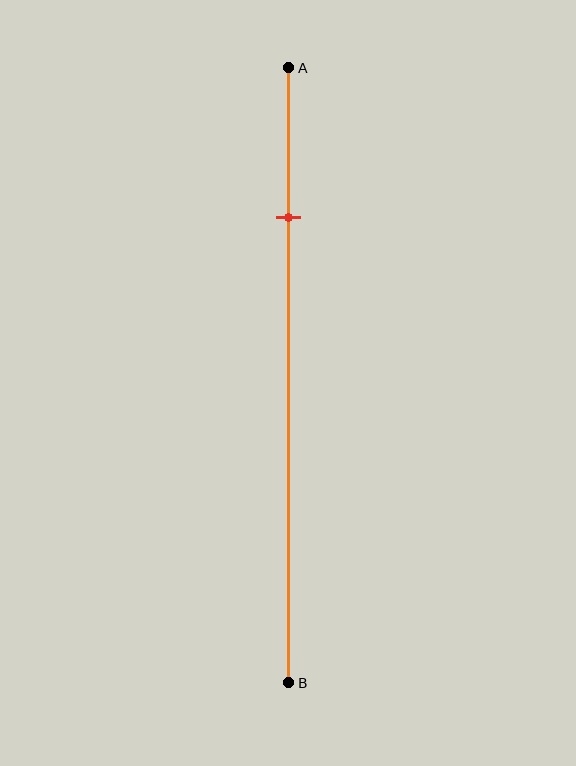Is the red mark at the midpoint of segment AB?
No, the mark is at about 25% from A, not at the 50% midpoint.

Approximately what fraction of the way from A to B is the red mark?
The red mark is approximately 25% of the way from A to B.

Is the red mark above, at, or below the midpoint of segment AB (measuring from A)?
The red mark is above the midpoint of segment AB.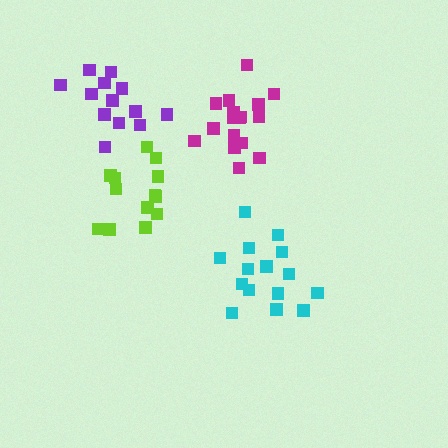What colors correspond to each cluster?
The clusters are colored: lime, magenta, cyan, purple.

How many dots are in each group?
Group 1: 13 dots, Group 2: 17 dots, Group 3: 15 dots, Group 4: 13 dots (58 total).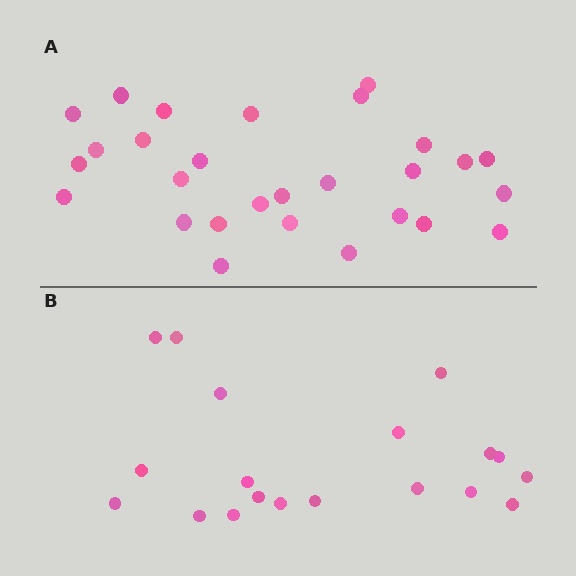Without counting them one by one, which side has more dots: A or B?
Region A (the top region) has more dots.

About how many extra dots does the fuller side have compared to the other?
Region A has roughly 8 or so more dots than region B.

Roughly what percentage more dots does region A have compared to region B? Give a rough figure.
About 45% more.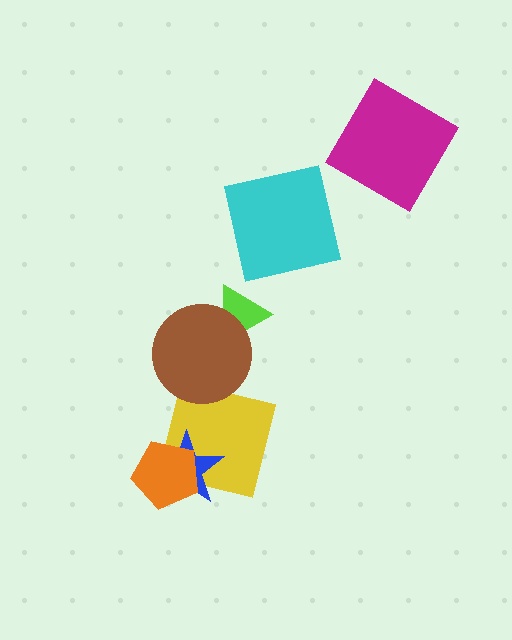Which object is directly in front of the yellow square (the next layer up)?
The blue star is directly in front of the yellow square.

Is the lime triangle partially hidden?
Yes, it is partially covered by another shape.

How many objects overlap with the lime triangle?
1 object overlaps with the lime triangle.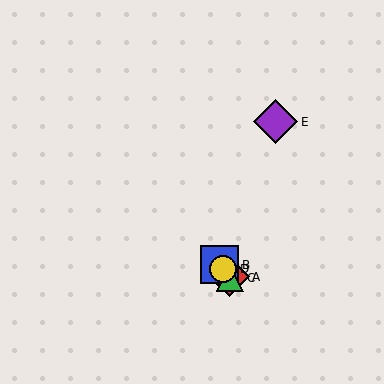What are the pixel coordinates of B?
Object B is at (220, 265).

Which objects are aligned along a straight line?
Objects A, B, C, D are aligned along a straight line.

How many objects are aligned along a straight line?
4 objects (A, B, C, D) are aligned along a straight line.